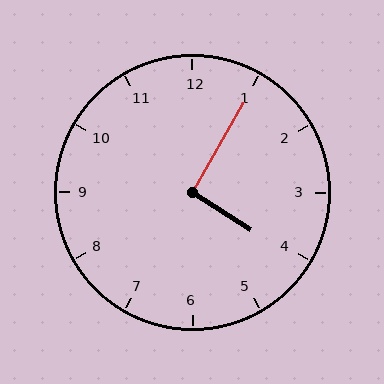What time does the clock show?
4:05.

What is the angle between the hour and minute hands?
Approximately 92 degrees.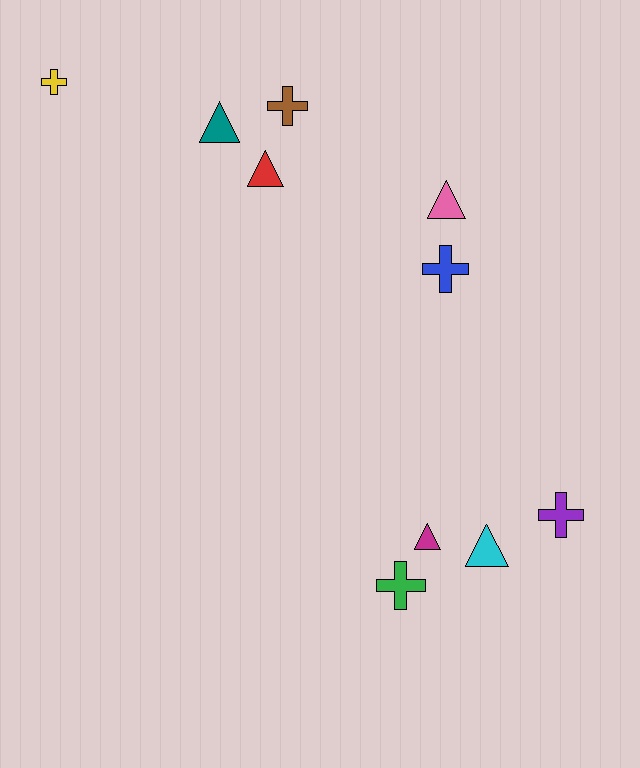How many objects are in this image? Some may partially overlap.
There are 10 objects.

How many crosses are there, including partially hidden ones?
There are 5 crosses.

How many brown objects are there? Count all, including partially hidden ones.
There is 1 brown object.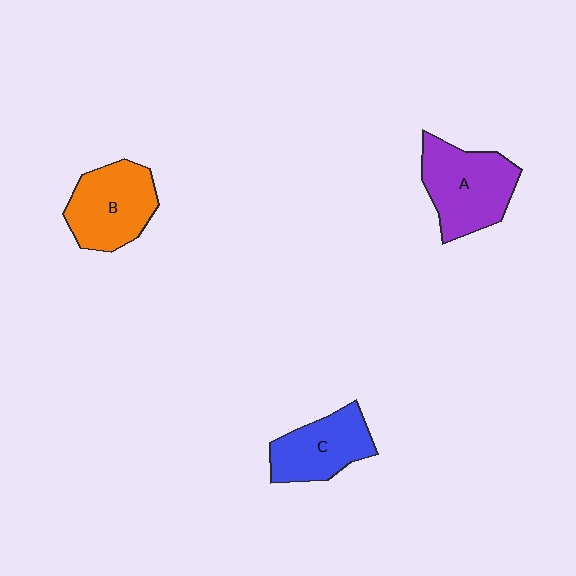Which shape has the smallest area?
Shape C (blue).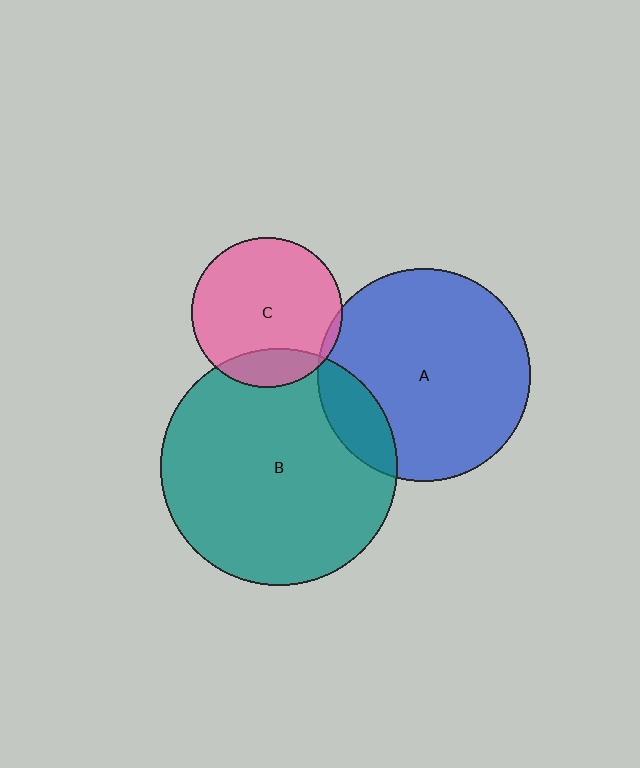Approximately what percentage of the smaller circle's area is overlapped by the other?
Approximately 15%.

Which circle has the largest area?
Circle B (teal).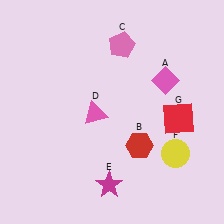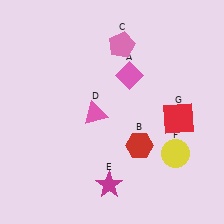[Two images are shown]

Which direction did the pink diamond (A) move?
The pink diamond (A) moved left.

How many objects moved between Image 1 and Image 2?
1 object moved between the two images.